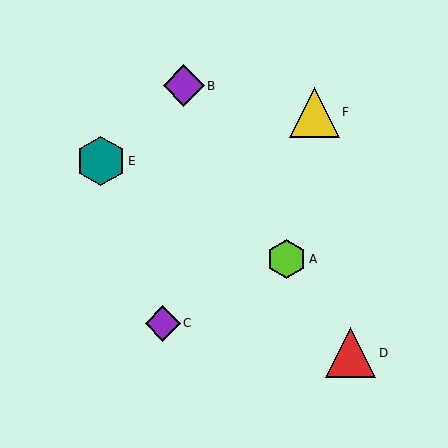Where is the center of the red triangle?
The center of the red triangle is at (351, 353).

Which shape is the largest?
The red triangle (labeled D) is the largest.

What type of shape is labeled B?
Shape B is a purple diamond.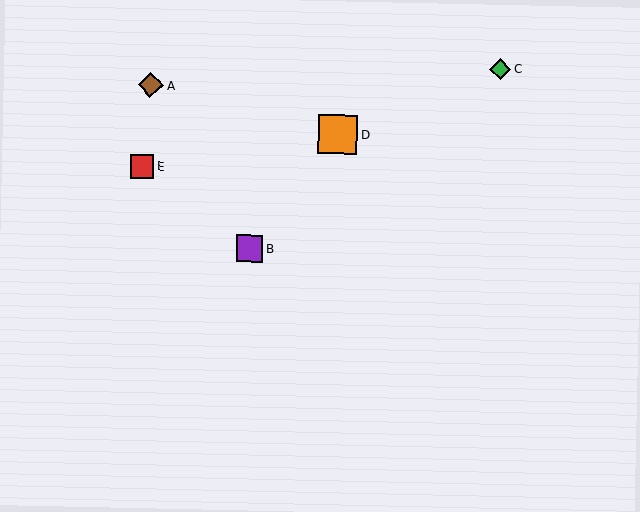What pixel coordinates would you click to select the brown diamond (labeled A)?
Click at (151, 85) to select the brown diamond A.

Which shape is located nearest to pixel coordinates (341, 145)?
The orange square (labeled D) at (338, 135) is nearest to that location.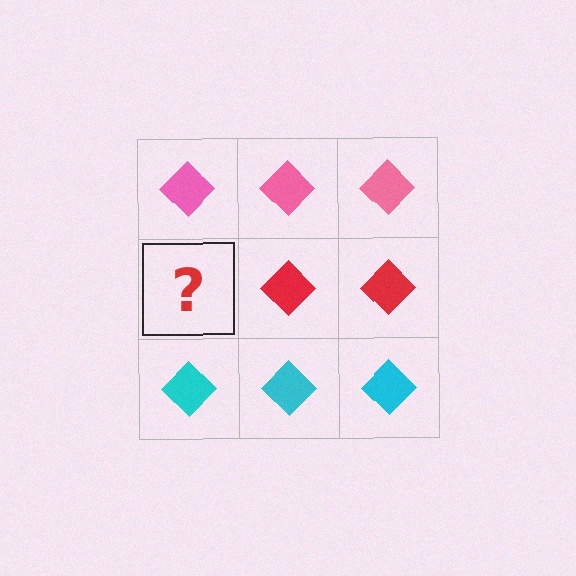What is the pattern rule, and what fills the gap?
The rule is that each row has a consistent color. The gap should be filled with a red diamond.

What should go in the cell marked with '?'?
The missing cell should contain a red diamond.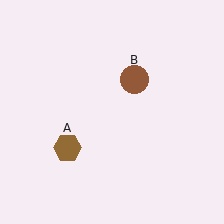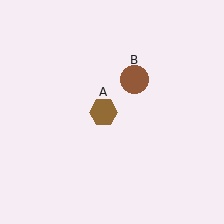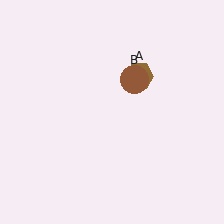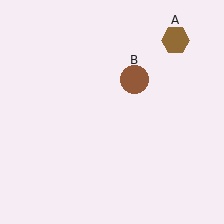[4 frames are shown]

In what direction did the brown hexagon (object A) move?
The brown hexagon (object A) moved up and to the right.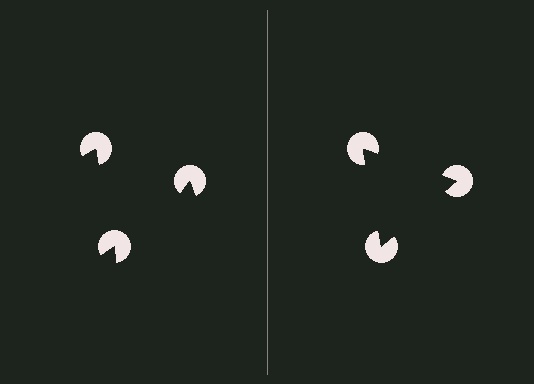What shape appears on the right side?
An illusory triangle.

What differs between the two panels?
The pac-man discs are positioned identically on both sides; only the wedge orientations differ. On the right they align to a triangle; on the left they are misaligned.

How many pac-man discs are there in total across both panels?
6 — 3 on each side.